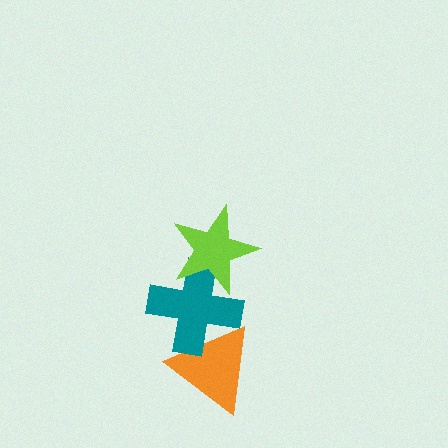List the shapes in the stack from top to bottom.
From top to bottom: the lime star, the teal cross, the orange triangle.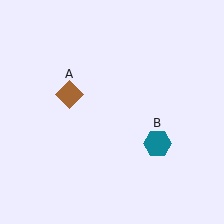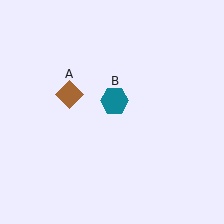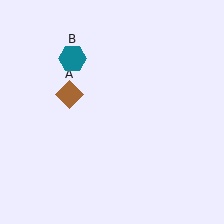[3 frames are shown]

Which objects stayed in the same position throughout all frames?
Brown diamond (object A) remained stationary.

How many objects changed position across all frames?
1 object changed position: teal hexagon (object B).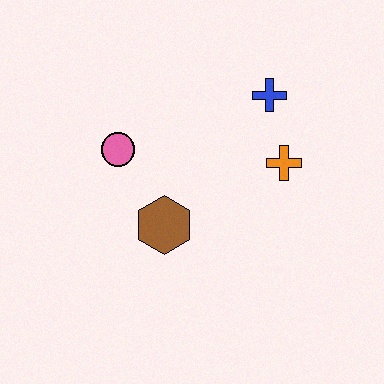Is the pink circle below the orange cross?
No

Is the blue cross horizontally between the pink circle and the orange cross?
Yes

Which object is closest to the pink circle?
The brown hexagon is closest to the pink circle.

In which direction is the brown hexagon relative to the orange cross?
The brown hexagon is to the left of the orange cross.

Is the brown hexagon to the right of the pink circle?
Yes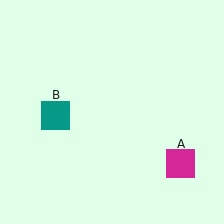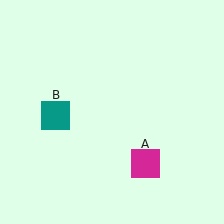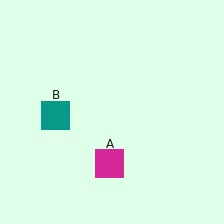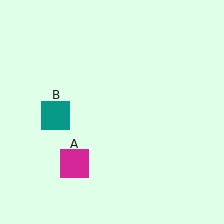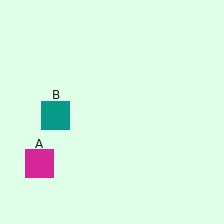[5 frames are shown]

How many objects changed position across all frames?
1 object changed position: magenta square (object A).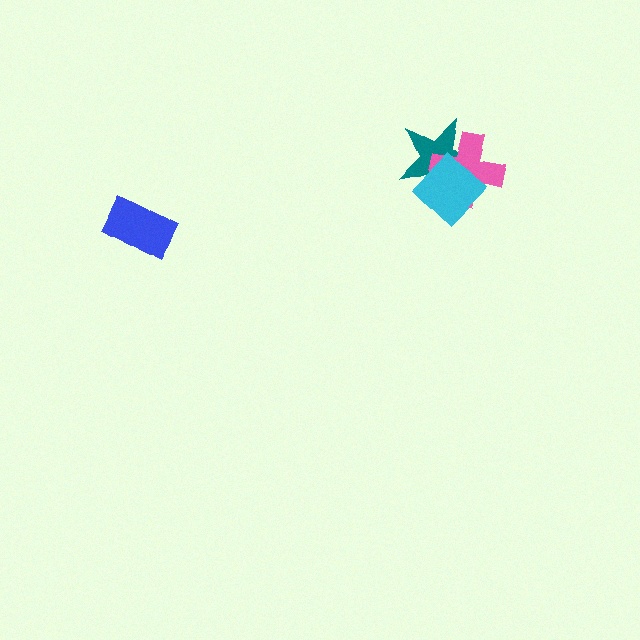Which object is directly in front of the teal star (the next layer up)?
The pink cross is directly in front of the teal star.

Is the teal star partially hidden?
Yes, it is partially covered by another shape.